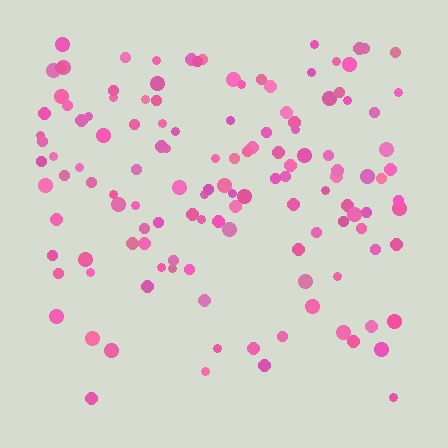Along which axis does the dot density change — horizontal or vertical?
Vertical.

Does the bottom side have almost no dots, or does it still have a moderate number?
Still a moderate number, just noticeably fewer than the top.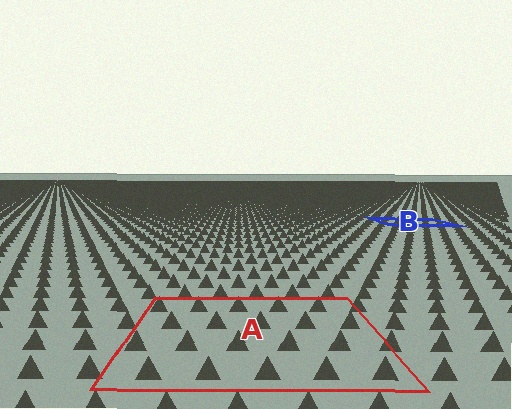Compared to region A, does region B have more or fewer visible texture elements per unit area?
Region B has more texture elements per unit area — they are packed more densely because it is farther away.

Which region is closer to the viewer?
Region A is closer. The texture elements there are larger and more spread out.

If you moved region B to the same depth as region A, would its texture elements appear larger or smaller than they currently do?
They would appear larger. At a closer depth, the same texture elements are projected at a bigger on-screen size.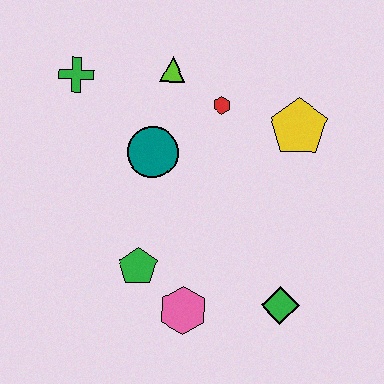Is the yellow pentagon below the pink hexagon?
No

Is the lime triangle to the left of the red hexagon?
Yes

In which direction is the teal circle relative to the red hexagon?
The teal circle is to the left of the red hexagon.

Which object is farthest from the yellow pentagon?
The green cross is farthest from the yellow pentagon.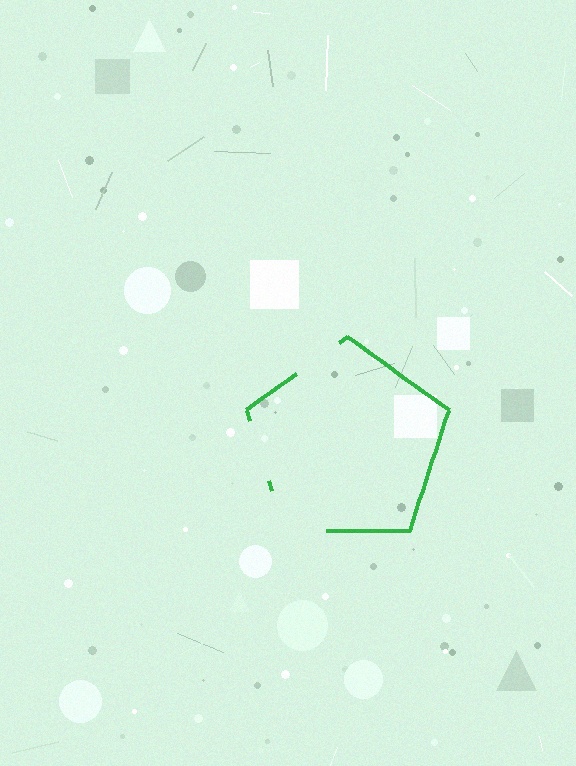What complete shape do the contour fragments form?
The contour fragments form a pentagon.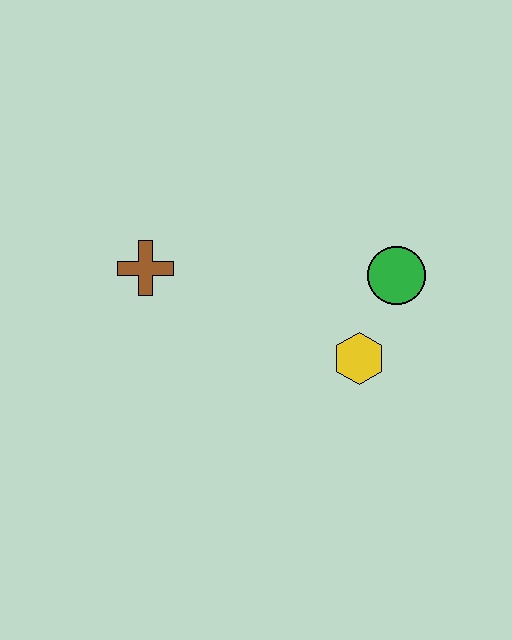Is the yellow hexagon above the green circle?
No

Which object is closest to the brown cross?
The yellow hexagon is closest to the brown cross.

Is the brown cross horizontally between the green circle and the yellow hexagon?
No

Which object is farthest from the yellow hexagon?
The brown cross is farthest from the yellow hexagon.